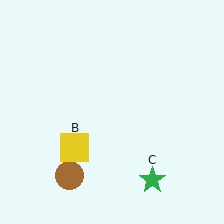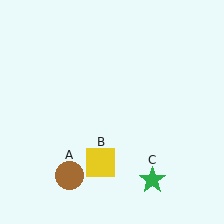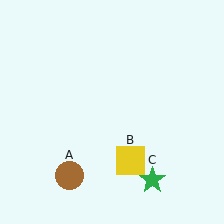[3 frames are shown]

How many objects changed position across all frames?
1 object changed position: yellow square (object B).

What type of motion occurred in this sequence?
The yellow square (object B) rotated counterclockwise around the center of the scene.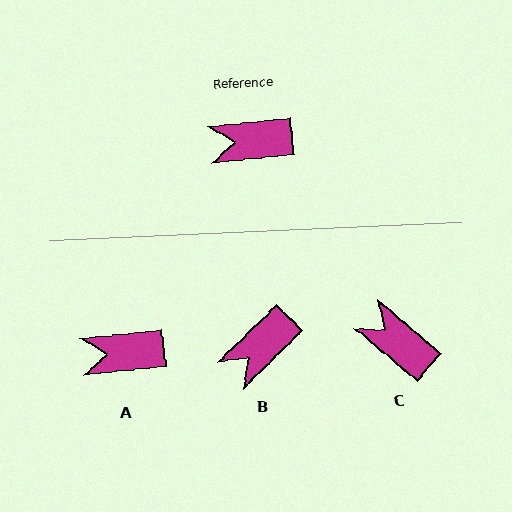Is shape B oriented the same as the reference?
No, it is off by about 38 degrees.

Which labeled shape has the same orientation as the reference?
A.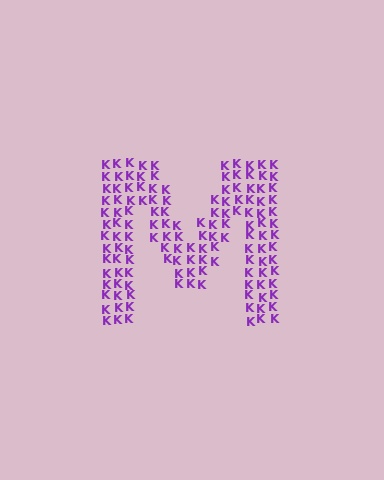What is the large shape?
The large shape is the letter M.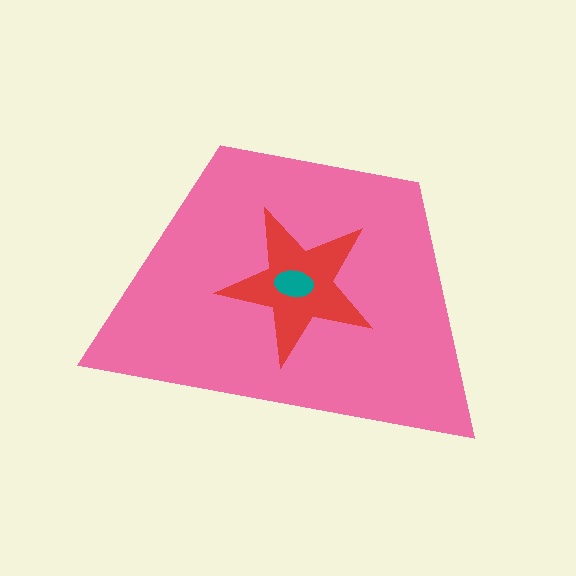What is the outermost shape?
The pink trapezoid.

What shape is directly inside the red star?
The teal ellipse.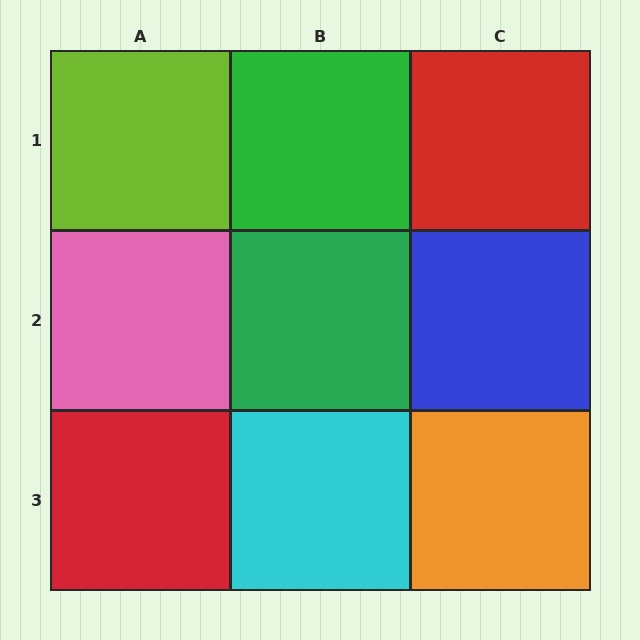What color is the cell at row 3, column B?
Cyan.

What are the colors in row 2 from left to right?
Pink, green, blue.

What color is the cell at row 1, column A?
Lime.